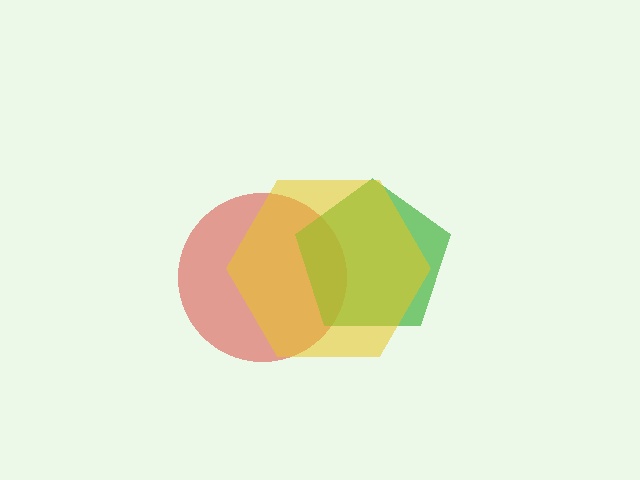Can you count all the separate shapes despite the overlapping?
Yes, there are 3 separate shapes.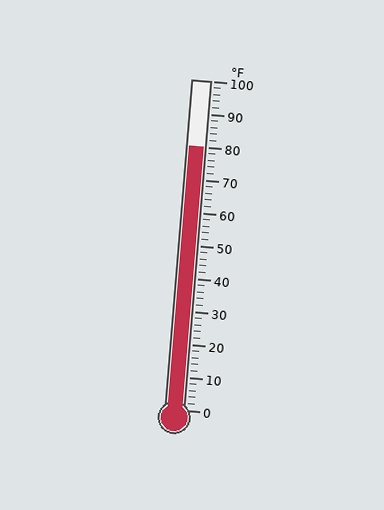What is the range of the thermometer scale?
The thermometer scale ranges from 0°F to 100°F.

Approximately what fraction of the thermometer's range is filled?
The thermometer is filled to approximately 80% of its range.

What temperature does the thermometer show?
The thermometer shows approximately 80°F.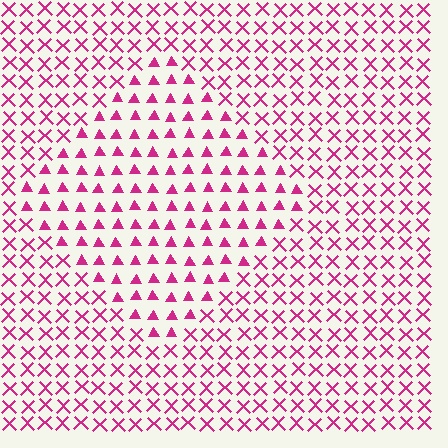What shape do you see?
I see a diamond.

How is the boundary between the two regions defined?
The boundary is defined by a change in element shape: triangles inside vs. X marks outside. All elements share the same color and spacing.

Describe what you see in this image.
The image is filled with small magenta elements arranged in a uniform grid. A diamond-shaped region contains triangles, while the surrounding area contains X marks. The boundary is defined purely by the change in element shape.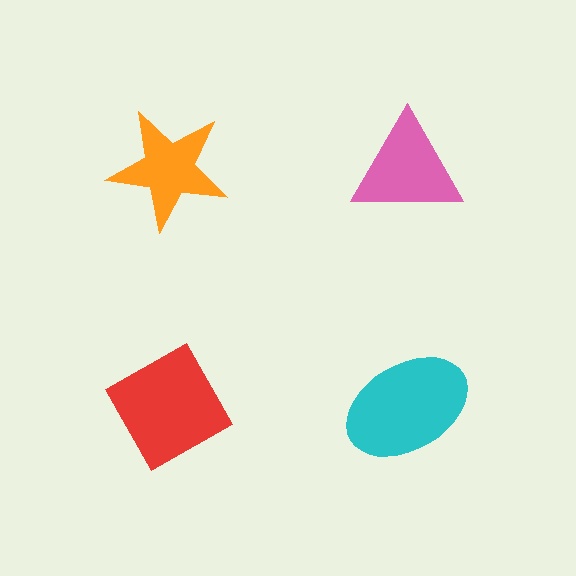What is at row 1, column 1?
An orange star.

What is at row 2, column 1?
A red diamond.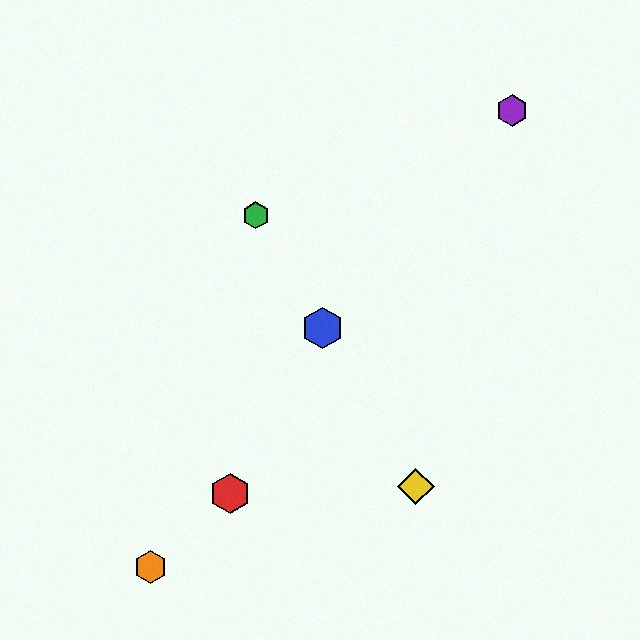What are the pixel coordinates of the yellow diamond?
The yellow diamond is at (416, 486).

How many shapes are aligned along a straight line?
3 shapes (the blue hexagon, the green hexagon, the yellow diamond) are aligned along a straight line.